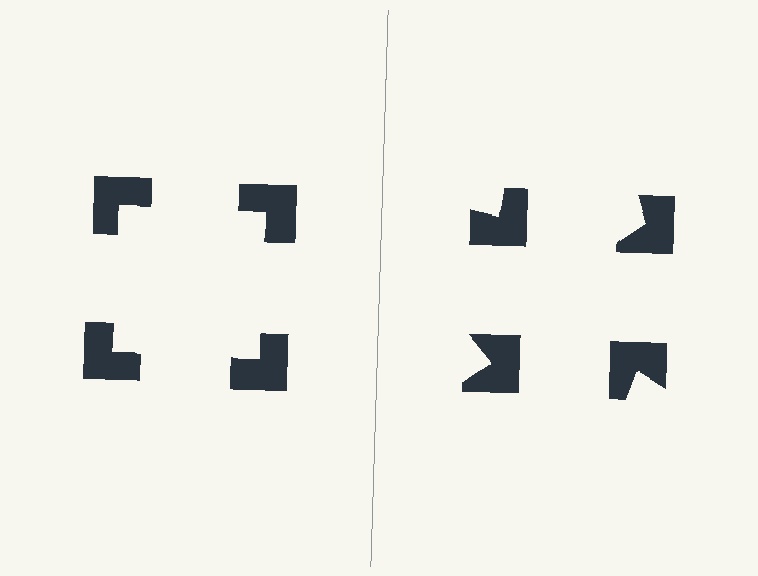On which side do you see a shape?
An illusory square appears on the left side. On the right side the wedge cuts are rotated, so no coherent shape forms.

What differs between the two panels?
The notched squares are positioned identically on both sides; only the wedge orientations differ. On the left they align to a square; on the right they are misaligned.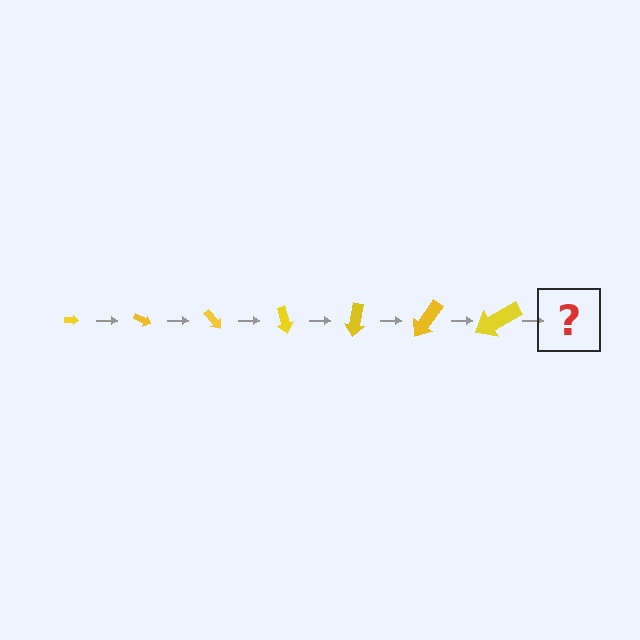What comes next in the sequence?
The next element should be an arrow, larger than the previous one and rotated 175 degrees from the start.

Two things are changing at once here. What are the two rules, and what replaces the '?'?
The two rules are that the arrow grows larger each step and it rotates 25 degrees each step. The '?' should be an arrow, larger than the previous one and rotated 175 degrees from the start.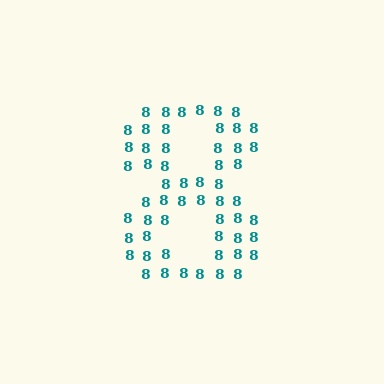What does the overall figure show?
The overall figure shows the digit 8.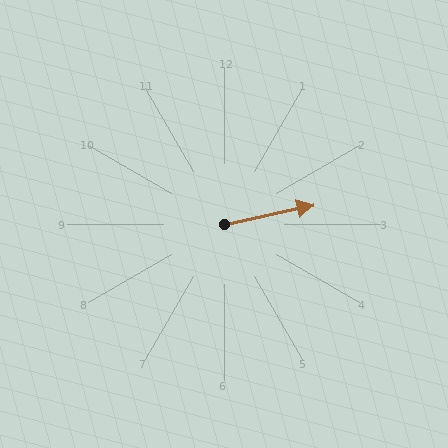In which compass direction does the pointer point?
East.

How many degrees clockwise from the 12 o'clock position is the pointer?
Approximately 78 degrees.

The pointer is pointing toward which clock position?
Roughly 3 o'clock.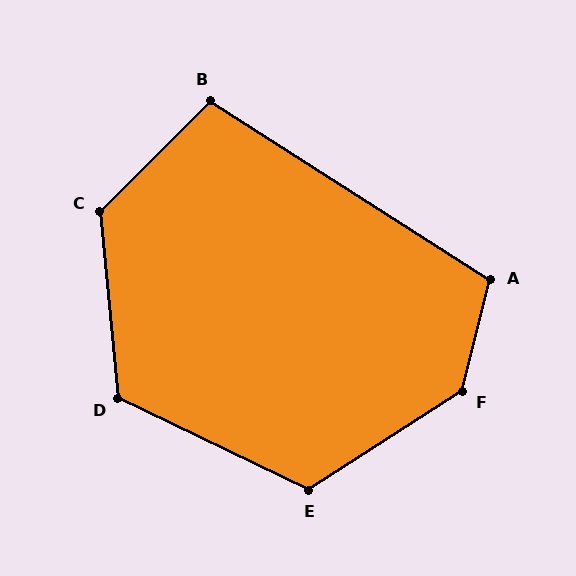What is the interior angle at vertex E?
Approximately 122 degrees (obtuse).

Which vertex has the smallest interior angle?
B, at approximately 102 degrees.